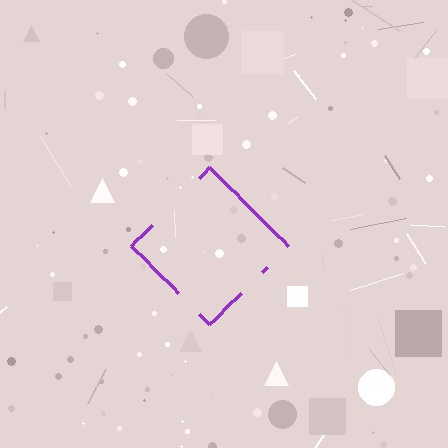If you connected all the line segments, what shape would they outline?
They would outline a diamond.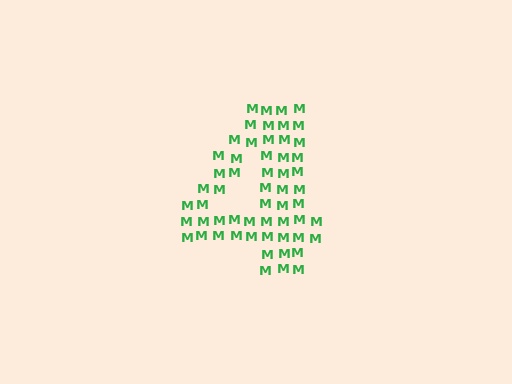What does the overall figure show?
The overall figure shows the digit 4.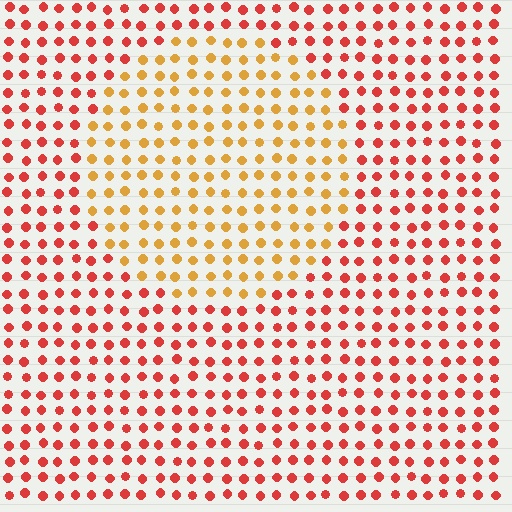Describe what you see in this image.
The image is filled with small red elements in a uniform arrangement. A circle-shaped region is visible where the elements are tinted to a slightly different hue, forming a subtle color boundary.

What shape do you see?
I see a circle.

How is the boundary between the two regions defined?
The boundary is defined purely by a slight shift in hue (about 39 degrees). Spacing, size, and orientation are identical on both sides.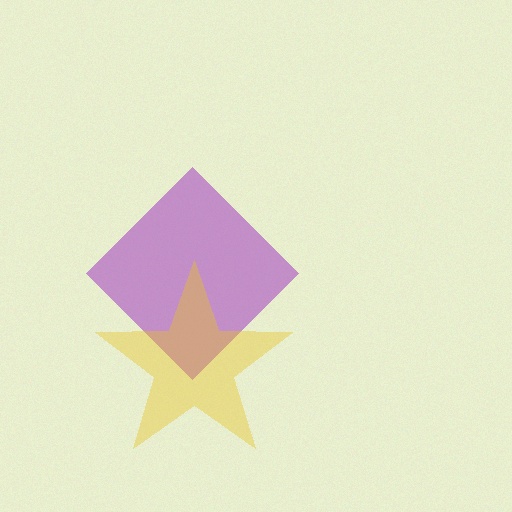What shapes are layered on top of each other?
The layered shapes are: a purple diamond, a yellow star.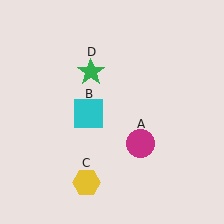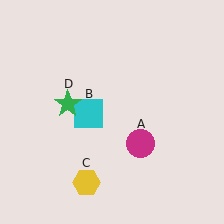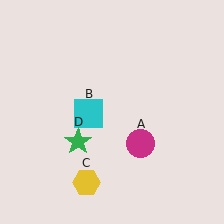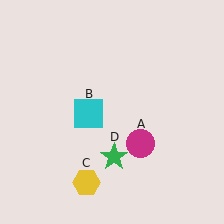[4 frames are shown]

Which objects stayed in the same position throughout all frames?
Magenta circle (object A) and cyan square (object B) and yellow hexagon (object C) remained stationary.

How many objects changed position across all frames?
1 object changed position: green star (object D).